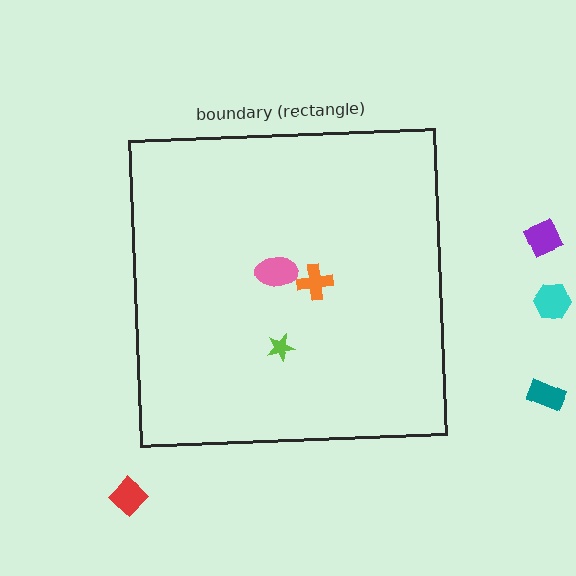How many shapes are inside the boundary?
3 inside, 4 outside.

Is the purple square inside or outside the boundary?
Outside.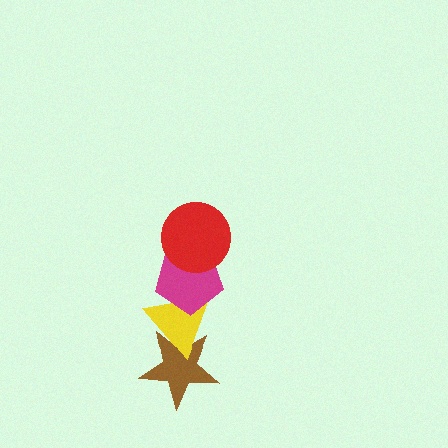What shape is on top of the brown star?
The yellow triangle is on top of the brown star.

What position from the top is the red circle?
The red circle is 1st from the top.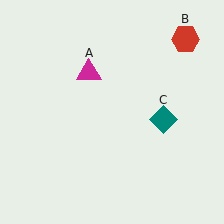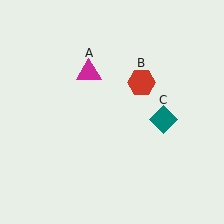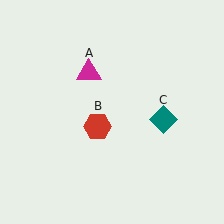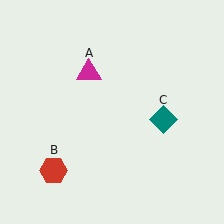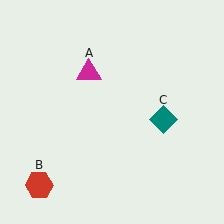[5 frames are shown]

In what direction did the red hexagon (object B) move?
The red hexagon (object B) moved down and to the left.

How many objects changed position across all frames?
1 object changed position: red hexagon (object B).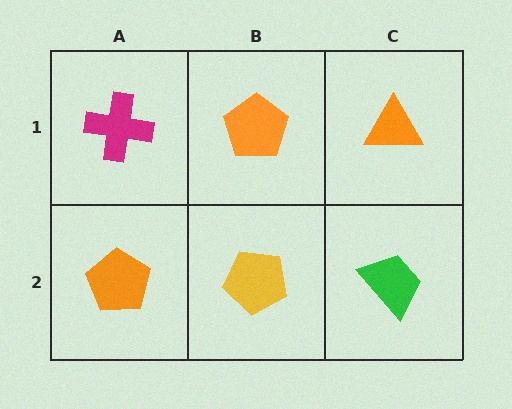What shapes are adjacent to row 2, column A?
A magenta cross (row 1, column A), a yellow pentagon (row 2, column B).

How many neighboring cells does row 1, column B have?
3.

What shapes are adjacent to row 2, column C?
An orange triangle (row 1, column C), a yellow pentagon (row 2, column B).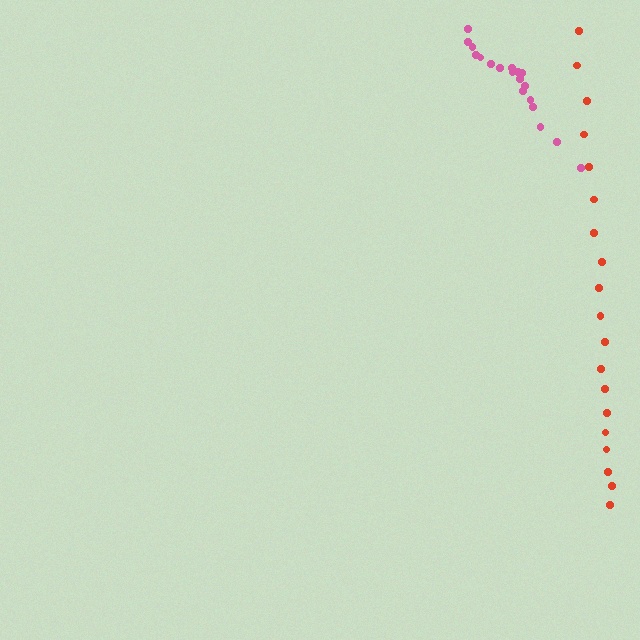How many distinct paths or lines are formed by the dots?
There are 2 distinct paths.